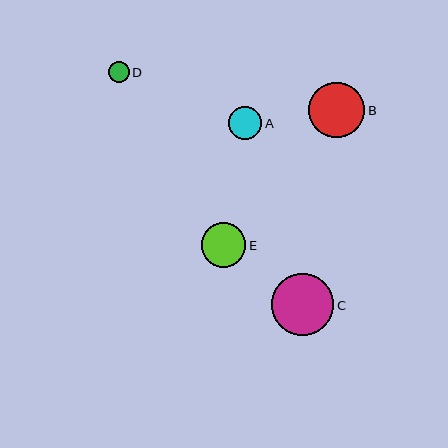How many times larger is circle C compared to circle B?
Circle C is approximately 1.1 times the size of circle B.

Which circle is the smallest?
Circle D is the smallest with a size of approximately 21 pixels.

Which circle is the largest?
Circle C is the largest with a size of approximately 62 pixels.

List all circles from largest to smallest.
From largest to smallest: C, B, E, A, D.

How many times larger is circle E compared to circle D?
Circle E is approximately 2.1 times the size of circle D.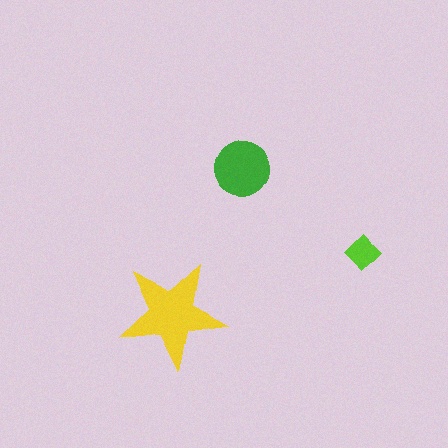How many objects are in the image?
There are 3 objects in the image.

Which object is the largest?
The yellow star.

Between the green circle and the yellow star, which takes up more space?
The yellow star.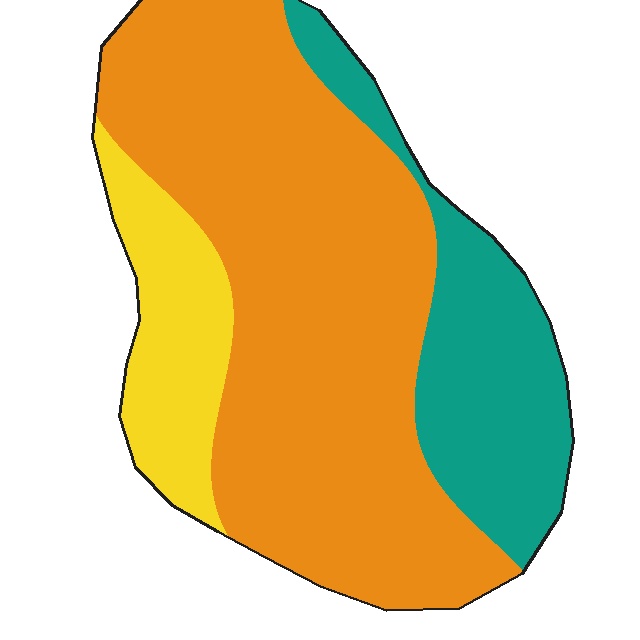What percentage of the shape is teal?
Teal covers about 20% of the shape.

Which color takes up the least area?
Yellow, at roughly 15%.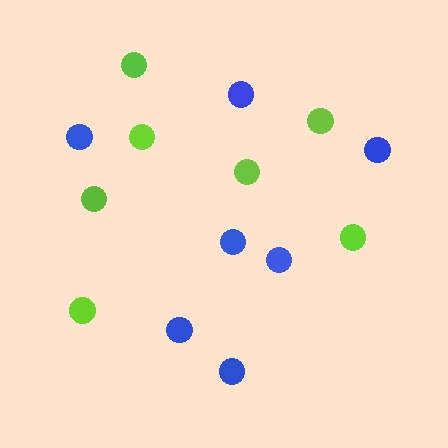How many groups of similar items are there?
There are 2 groups: one group of blue circles (7) and one group of lime circles (7).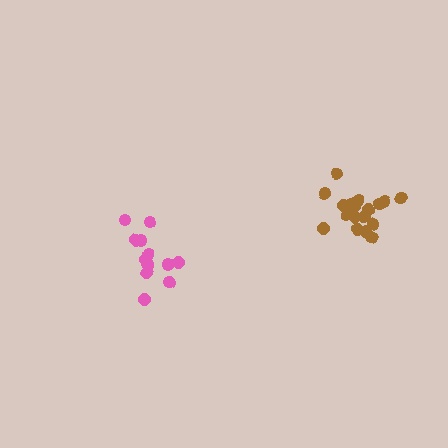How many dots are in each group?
Group 1: 18 dots, Group 2: 13 dots (31 total).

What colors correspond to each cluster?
The clusters are colored: brown, pink.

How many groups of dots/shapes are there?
There are 2 groups.